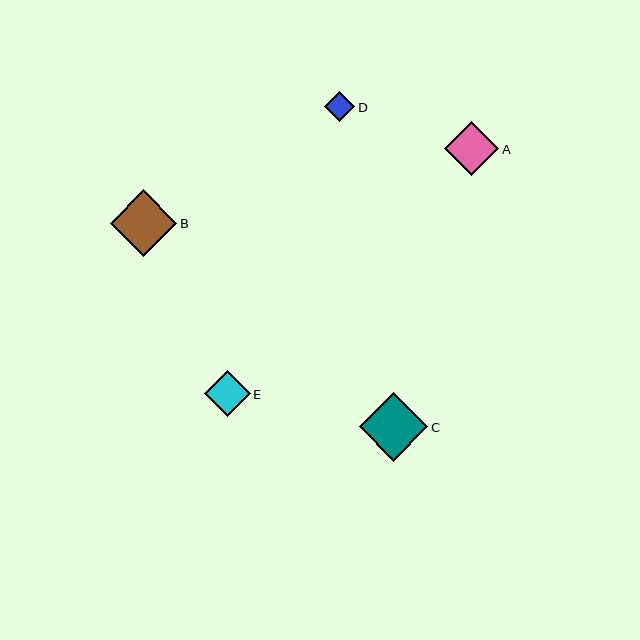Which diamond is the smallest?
Diamond D is the smallest with a size of approximately 30 pixels.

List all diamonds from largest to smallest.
From largest to smallest: C, B, A, E, D.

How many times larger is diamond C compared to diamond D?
Diamond C is approximately 2.2 times the size of diamond D.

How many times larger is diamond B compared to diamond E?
Diamond B is approximately 1.5 times the size of diamond E.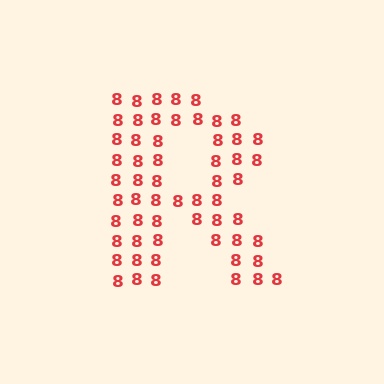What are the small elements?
The small elements are digit 8's.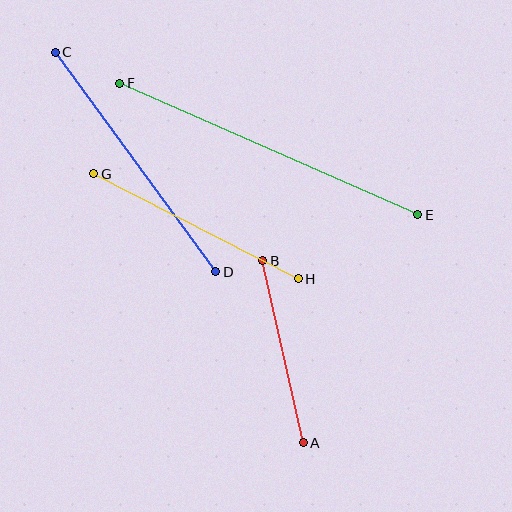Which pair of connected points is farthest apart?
Points E and F are farthest apart.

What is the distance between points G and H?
The distance is approximately 230 pixels.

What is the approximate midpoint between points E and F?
The midpoint is at approximately (269, 149) pixels.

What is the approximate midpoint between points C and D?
The midpoint is at approximately (136, 162) pixels.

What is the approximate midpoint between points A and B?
The midpoint is at approximately (283, 352) pixels.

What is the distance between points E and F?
The distance is approximately 325 pixels.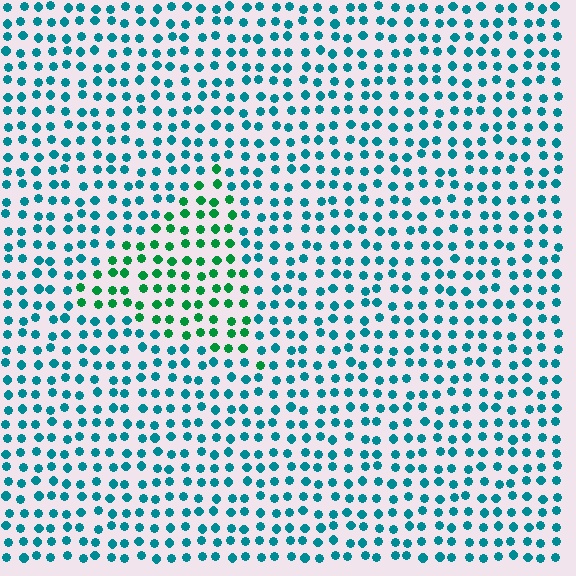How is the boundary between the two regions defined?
The boundary is defined purely by a slight shift in hue (about 42 degrees). Spacing, size, and orientation are identical on both sides.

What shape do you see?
I see a triangle.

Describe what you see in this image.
The image is filled with small teal elements in a uniform arrangement. A triangle-shaped region is visible where the elements are tinted to a slightly different hue, forming a subtle color boundary.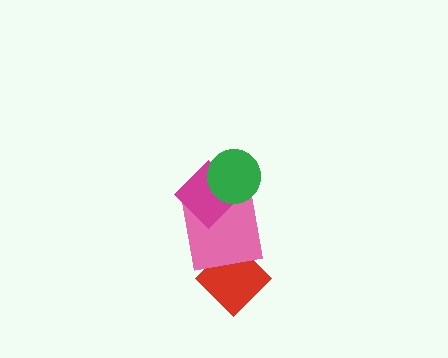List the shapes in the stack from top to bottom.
From top to bottom: the green circle, the magenta diamond, the pink square, the red diamond.